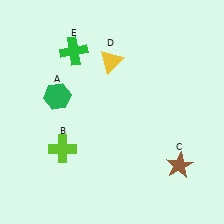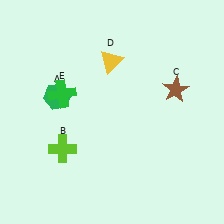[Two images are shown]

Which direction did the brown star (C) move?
The brown star (C) moved up.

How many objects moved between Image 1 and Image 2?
2 objects moved between the two images.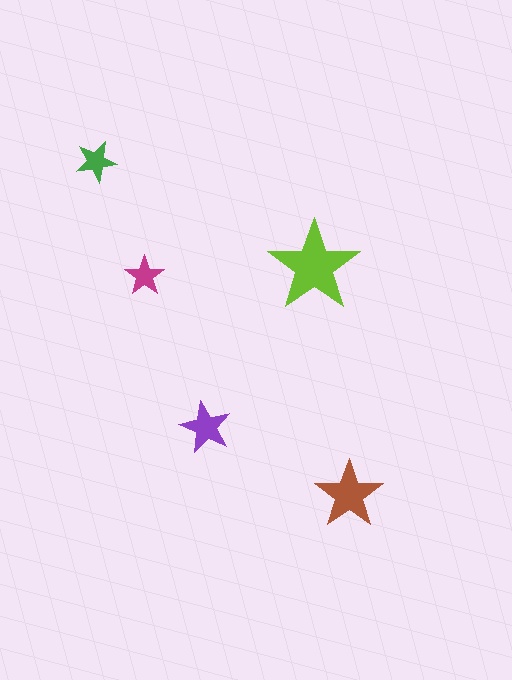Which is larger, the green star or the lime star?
The lime one.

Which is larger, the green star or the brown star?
The brown one.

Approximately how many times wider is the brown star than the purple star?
About 1.5 times wider.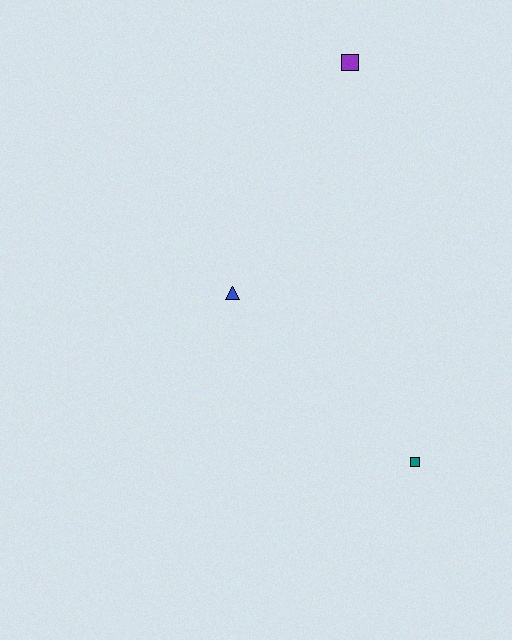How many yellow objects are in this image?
There are no yellow objects.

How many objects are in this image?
There are 3 objects.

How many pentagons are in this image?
There are no pentagons.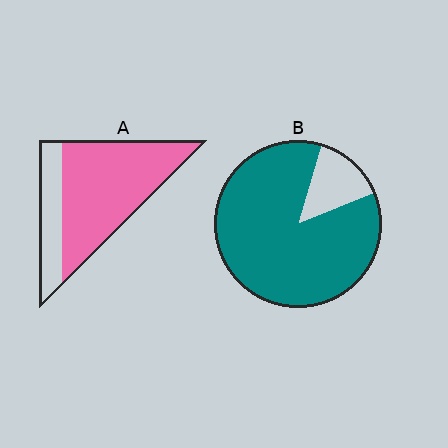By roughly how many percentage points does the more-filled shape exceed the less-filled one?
By roughly 10 percentage points (B over A).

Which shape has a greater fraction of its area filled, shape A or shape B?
Shape B.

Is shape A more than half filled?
Yes.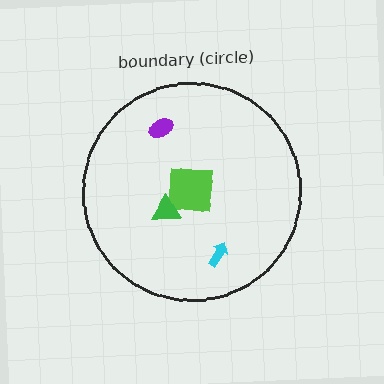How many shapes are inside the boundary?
4 inside, 0 outside.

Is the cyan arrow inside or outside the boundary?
Inside.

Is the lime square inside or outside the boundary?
Inside.